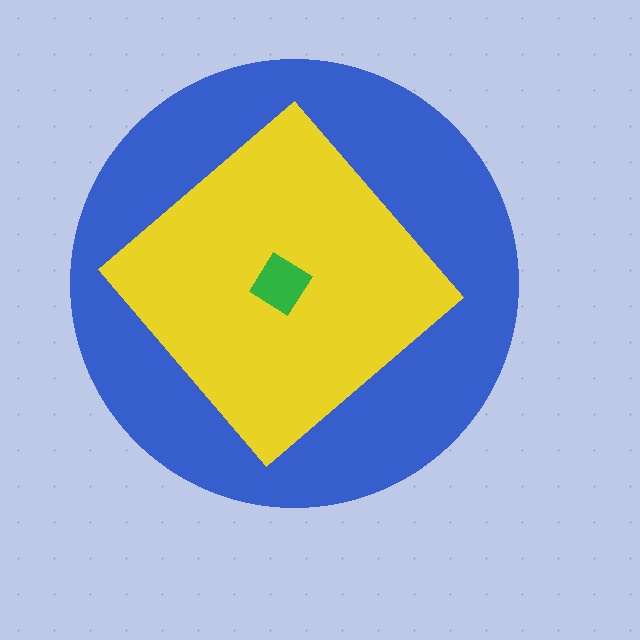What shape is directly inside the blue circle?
The yellow diamond.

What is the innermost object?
The green diamond.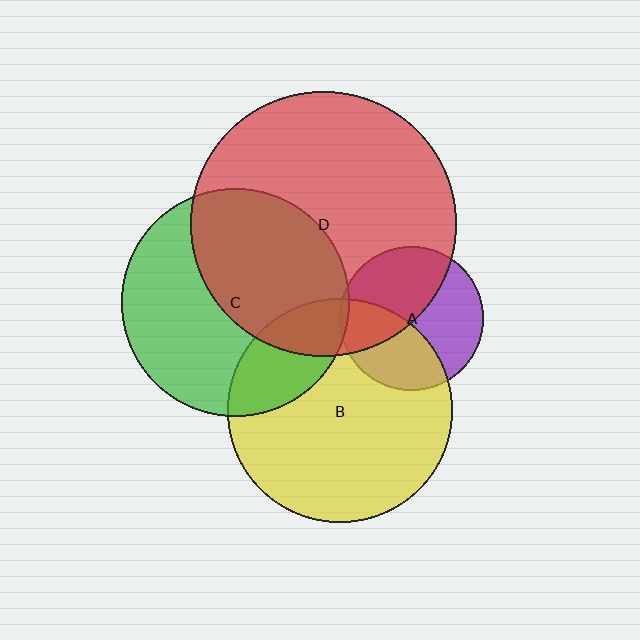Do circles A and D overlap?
Yes.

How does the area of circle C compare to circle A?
Approximately 2.5 times.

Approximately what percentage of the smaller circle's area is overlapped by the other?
Approximately 45%.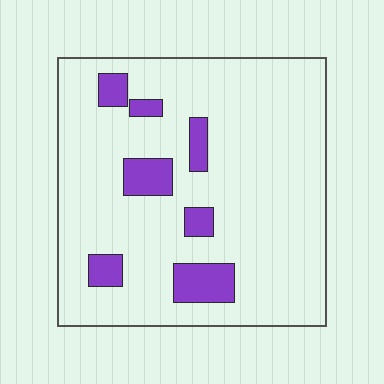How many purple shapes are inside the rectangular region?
7.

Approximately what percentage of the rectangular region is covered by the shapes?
Approximately 10%.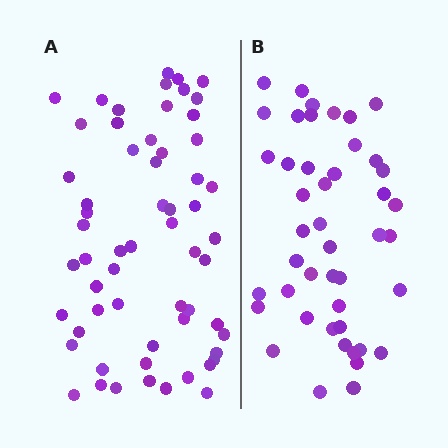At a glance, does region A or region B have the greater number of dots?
Region A (the left region) has more dots.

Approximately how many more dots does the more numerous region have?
Region A has approximately 15 more dots than region B.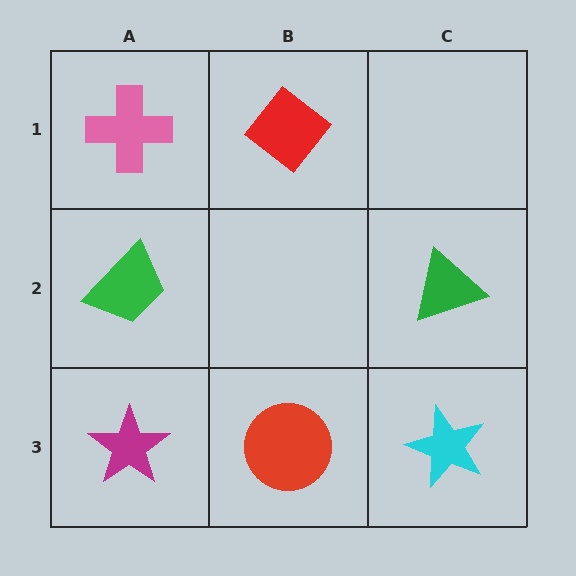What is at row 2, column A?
A green trapezoid.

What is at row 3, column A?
A magenta star.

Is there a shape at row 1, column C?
No, that cell is empty.